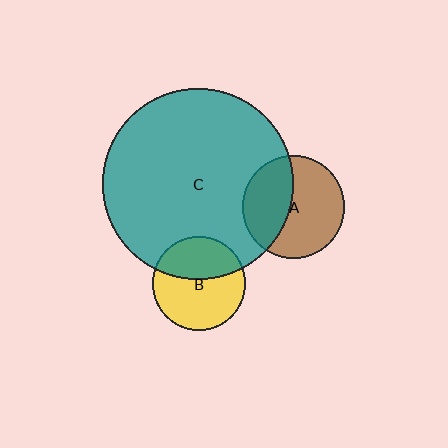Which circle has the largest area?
Circle C (teal).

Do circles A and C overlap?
Yes.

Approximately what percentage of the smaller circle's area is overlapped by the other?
Approximately 40%.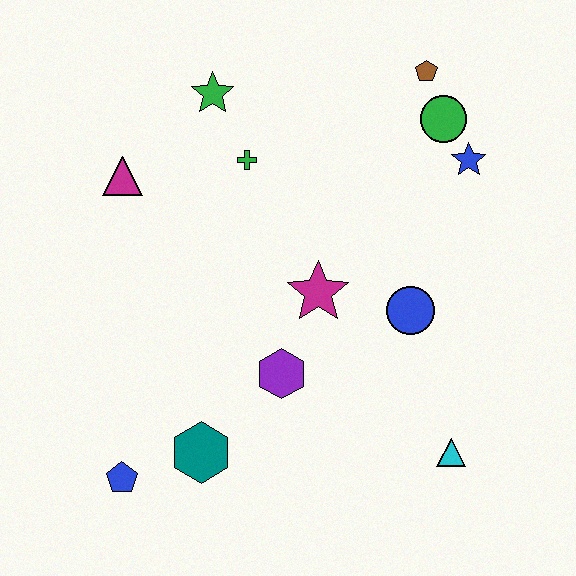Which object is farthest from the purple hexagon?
The brown pentagon is farthest from the purple hexagon.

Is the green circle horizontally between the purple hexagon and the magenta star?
No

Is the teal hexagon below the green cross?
Yes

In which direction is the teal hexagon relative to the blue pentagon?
The teal hexagon is to the right of the blue pentagon.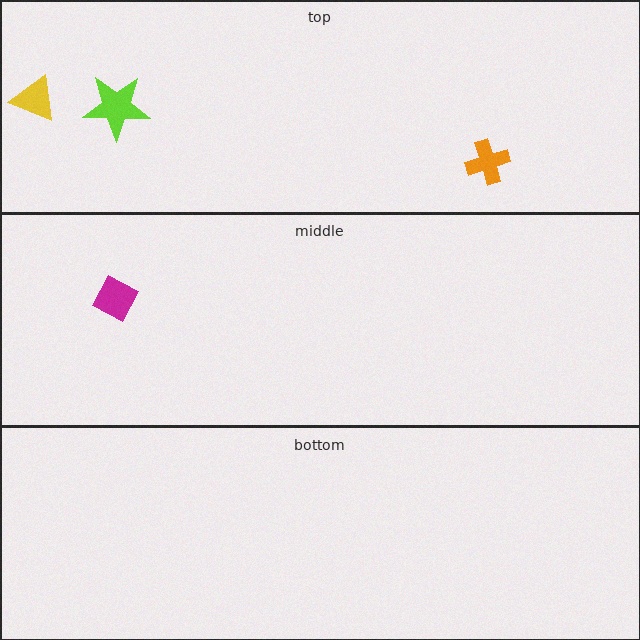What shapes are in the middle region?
The magenta diamond.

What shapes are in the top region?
The lime star, the orange cross, the yellow triangle.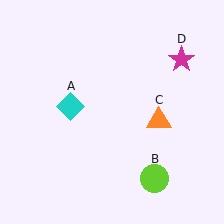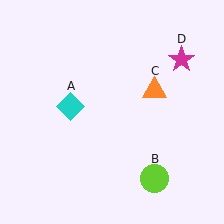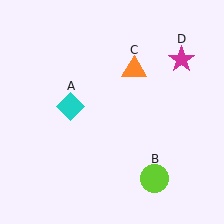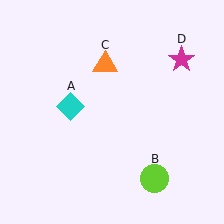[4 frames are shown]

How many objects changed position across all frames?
1 object changed position: orange triangle (object C).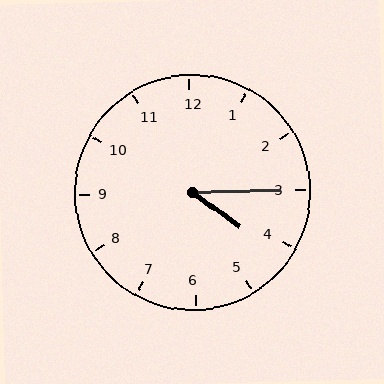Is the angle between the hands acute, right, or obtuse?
It is acute.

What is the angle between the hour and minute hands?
Approximately 38 degrees.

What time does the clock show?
4:15.